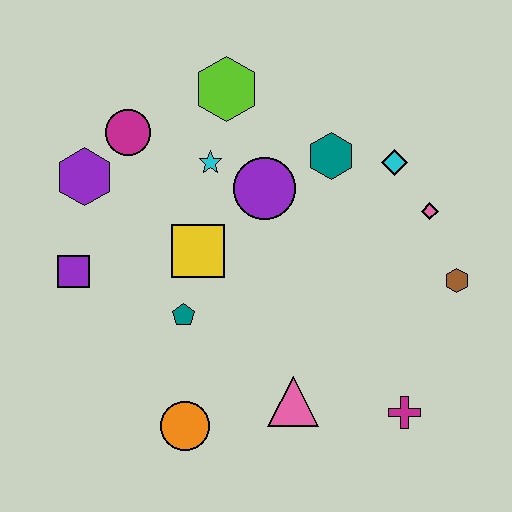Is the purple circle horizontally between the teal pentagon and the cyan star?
No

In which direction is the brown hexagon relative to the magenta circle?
The brown hexagon is to the right of the magenta circle.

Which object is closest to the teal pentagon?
The yellow square is closest to the teal pentagon.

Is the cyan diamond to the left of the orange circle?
No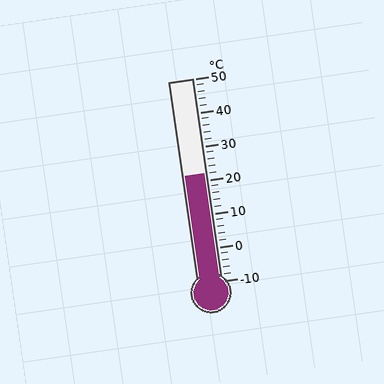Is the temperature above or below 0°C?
The temperature is above 0°C.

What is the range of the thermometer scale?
The thermometer scale ranges from -10°C to 50°C.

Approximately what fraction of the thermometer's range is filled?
The thermometer is filled to approximately 55% of its range.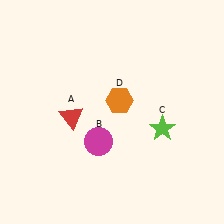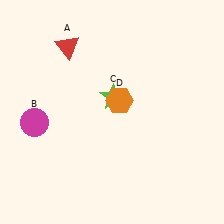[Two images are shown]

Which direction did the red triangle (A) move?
The red triangle (A) moved up.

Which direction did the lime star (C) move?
The lime star (C) moved left.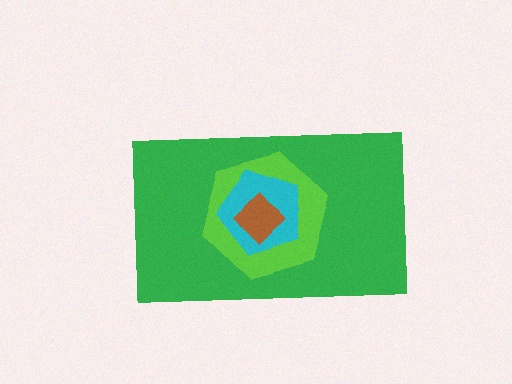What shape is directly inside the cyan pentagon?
The brown diamond.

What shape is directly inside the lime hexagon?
The cyan pentagon.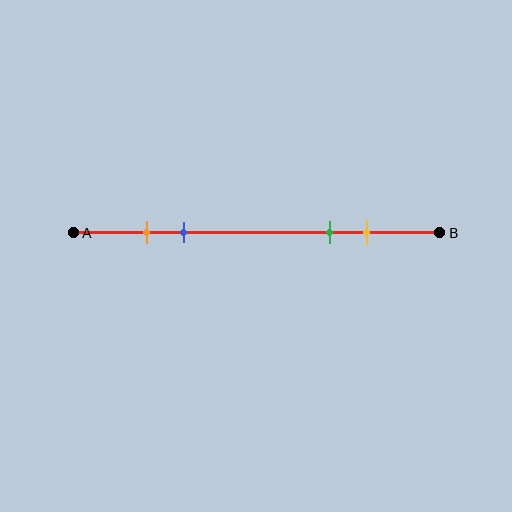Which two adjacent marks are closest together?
The orange and blue marks are the closest adjacent pair.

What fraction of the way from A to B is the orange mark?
The orange mark is approximately 20% (0.2) of the way from A to B.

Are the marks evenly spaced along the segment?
No, the marks are not evenly spaced.